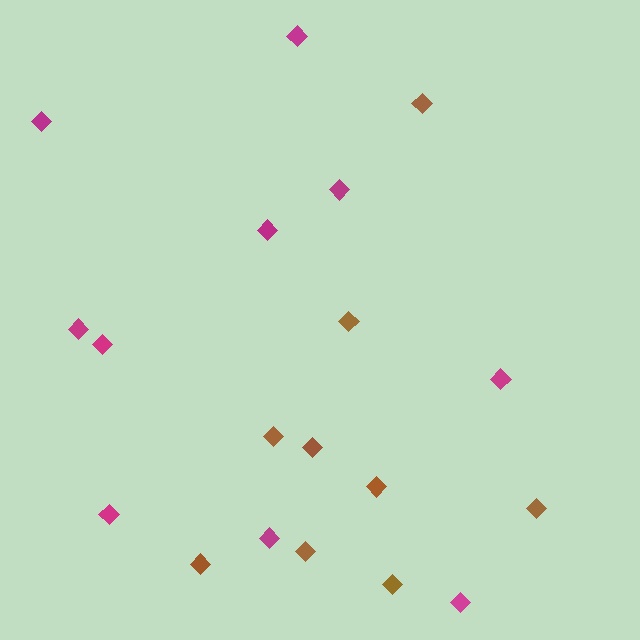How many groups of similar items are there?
There are 2 groups: one group of brown diamonds (9) and one group of magenta diamonds (10).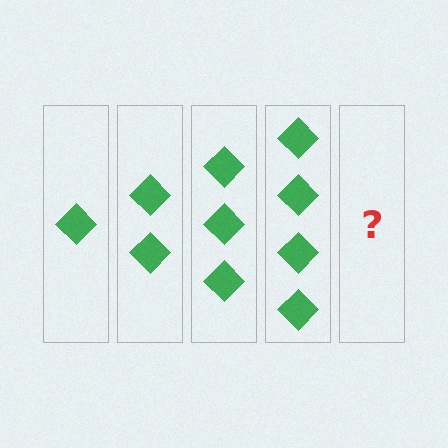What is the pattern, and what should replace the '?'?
The pattern is that each step adds one more diamond. The '?' should be 5 diamonds.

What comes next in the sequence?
The next element should be 5 diamonds.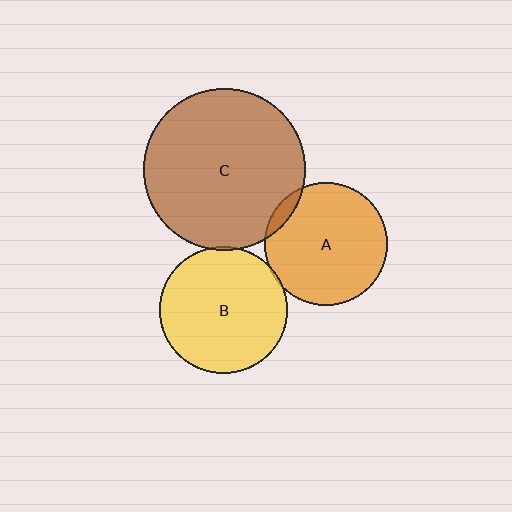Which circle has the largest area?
Circle C (brown).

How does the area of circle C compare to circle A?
Approximately 1.7 times.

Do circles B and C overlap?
Yes.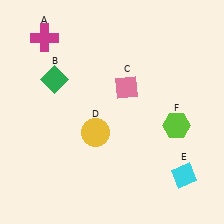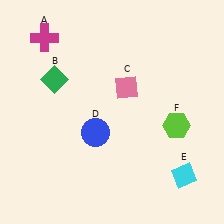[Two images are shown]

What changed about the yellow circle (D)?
In Image 1, D is yellow. In Image 2, it changed to blue.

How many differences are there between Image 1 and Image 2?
There is 1 difference between the two images.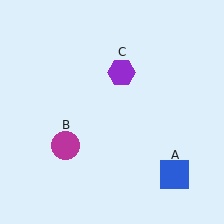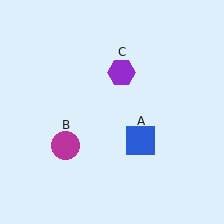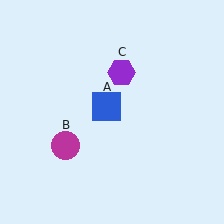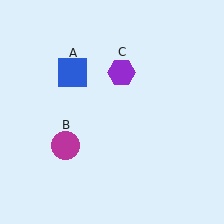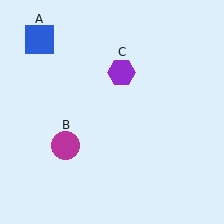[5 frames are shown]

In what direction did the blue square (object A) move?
The blue square (object A) moved up and to the left.